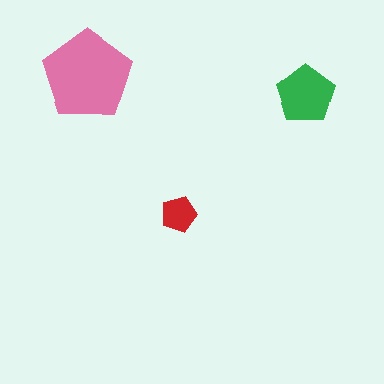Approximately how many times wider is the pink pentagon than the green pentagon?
About 1.5 times wider.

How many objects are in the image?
There are 3 objects in the image.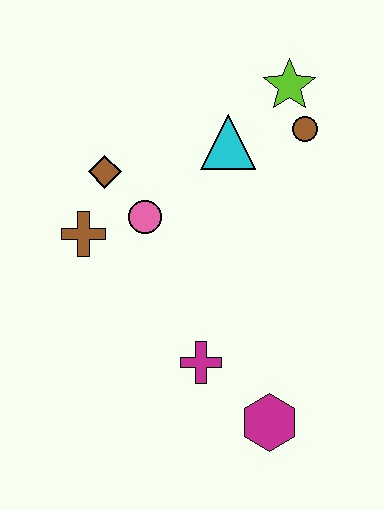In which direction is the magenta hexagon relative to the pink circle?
The magenta hexagon is below the pink circle.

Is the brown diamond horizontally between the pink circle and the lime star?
No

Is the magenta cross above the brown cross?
No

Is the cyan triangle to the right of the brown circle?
No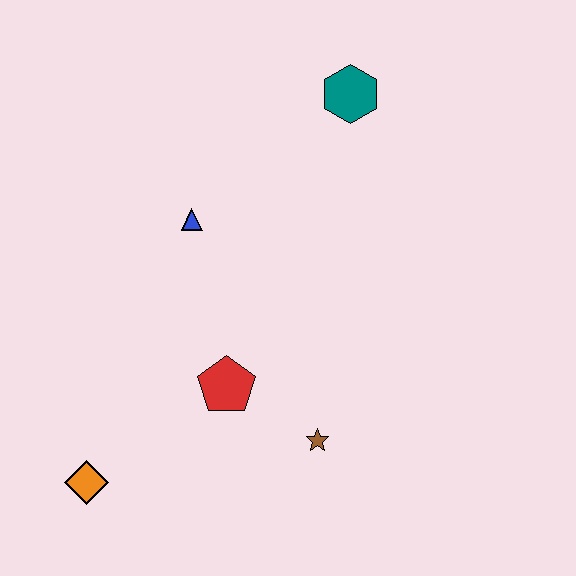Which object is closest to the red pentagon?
The brown star is closest to the red pentagon.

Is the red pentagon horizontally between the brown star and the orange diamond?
Yes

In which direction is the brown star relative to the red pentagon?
The brown star is to the right of the red pentagon.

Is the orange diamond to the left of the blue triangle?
Yes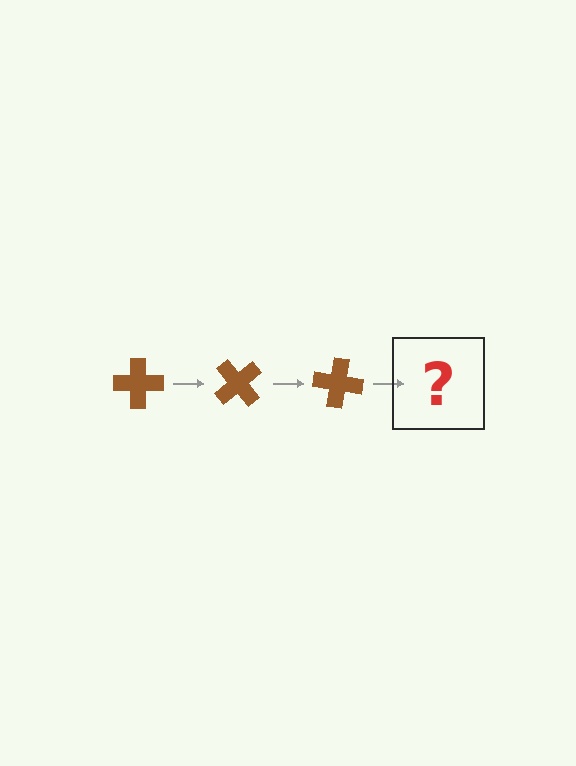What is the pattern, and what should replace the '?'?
The pattern is that the cross rotates 50 degrees each step. The '?' should be a brown cross rotated 150 degrees.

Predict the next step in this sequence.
The next step is a brown cross rotated 150 degrees.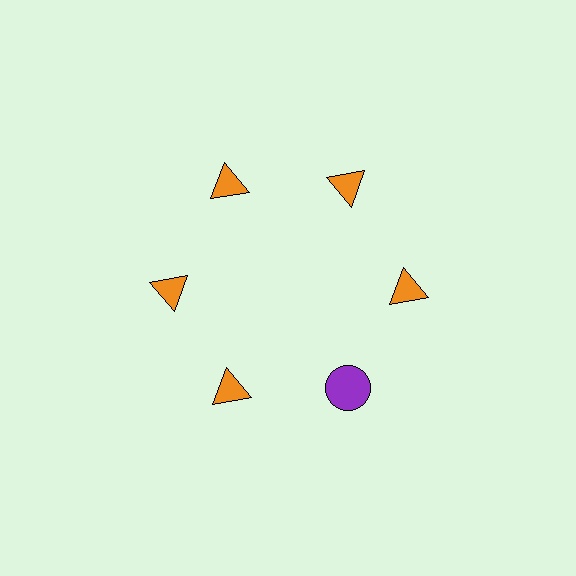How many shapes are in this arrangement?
There are 6 shapes arranged in a ring pattern.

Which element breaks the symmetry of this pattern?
The purple circle at roughly the 5 o'clock position breaks the symmetry. All other shapes are orange triangles.